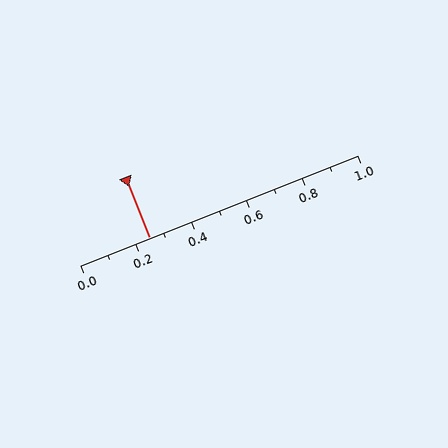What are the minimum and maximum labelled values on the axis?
The axis runs from 0.0 to 1.0.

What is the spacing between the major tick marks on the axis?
The major ticks are spaced 0.2 apart.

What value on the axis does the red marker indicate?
The marker indicates approximately 0.25.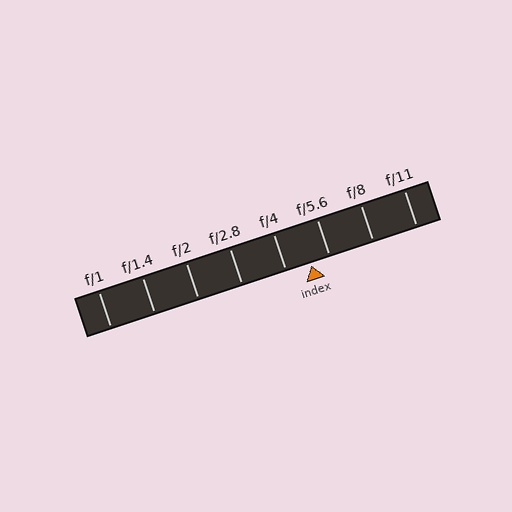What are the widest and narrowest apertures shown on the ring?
The widest aperture shown is f/1 and the narrowest is f/11.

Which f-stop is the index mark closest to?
The index mark is closest to f/5.6.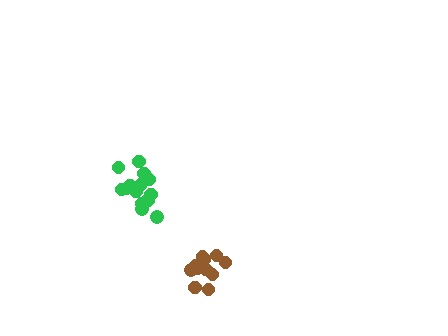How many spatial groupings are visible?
There are 2 spatial groupings.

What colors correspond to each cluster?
The clusters are colored: brown, green.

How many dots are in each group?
Group 1: 12 dots, Group 2: 15 dots (27 total).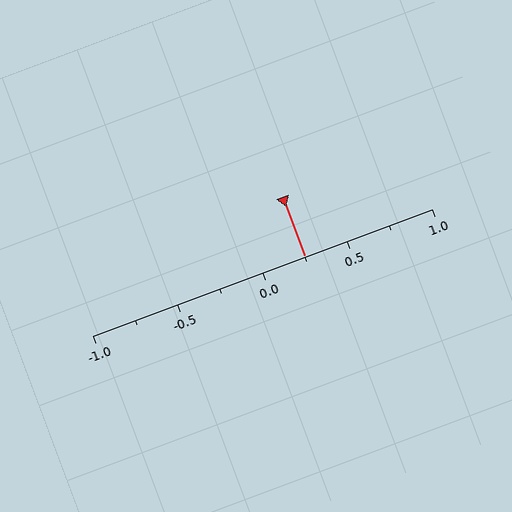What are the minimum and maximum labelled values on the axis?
The axis runs from -1.0 to 1.0.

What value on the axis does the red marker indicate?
The marker indicates approximately 0.25.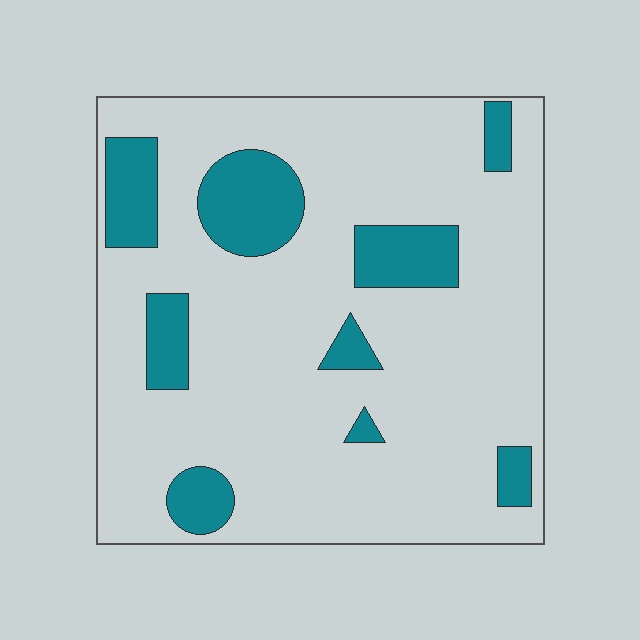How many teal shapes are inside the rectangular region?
9.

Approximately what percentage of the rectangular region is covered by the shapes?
Approximately 20%.